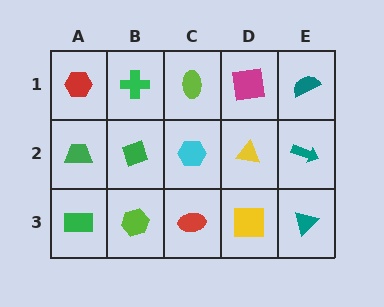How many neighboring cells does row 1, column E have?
2.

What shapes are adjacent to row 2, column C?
A lime ellipse (row 1, column C), a red ellipse (row 3, column C), a green diamond (row 2, column B), a yellow triangle (row 2, column D).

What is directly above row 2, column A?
A red hexagon.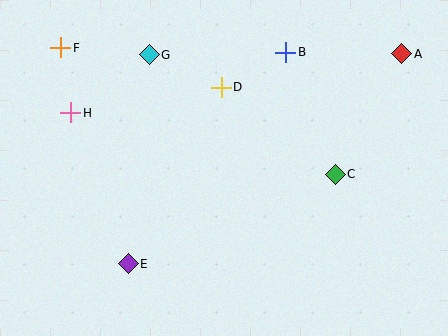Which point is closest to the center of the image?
Point D at (221, 87) is closest to the center.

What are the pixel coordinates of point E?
Point E is at (128, 264).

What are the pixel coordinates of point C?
Point C is at (335, 174).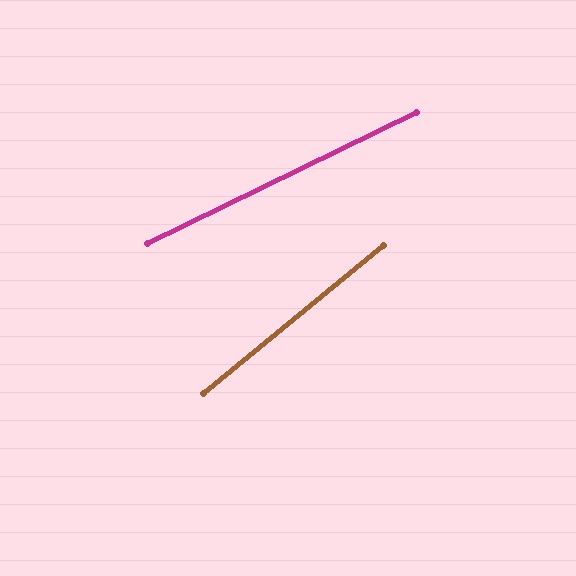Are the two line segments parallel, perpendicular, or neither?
Neither parallel nor perpendicular — they differ by about 13°.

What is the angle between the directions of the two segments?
Approximately 13 degrees.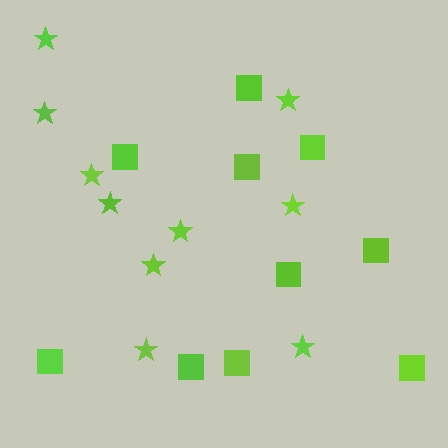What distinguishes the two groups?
There are 2 groups: one group of squares (10) and one group of stars (10).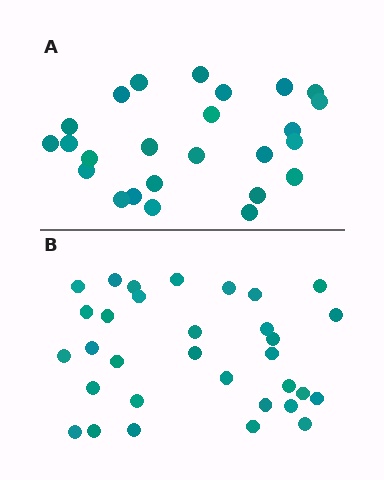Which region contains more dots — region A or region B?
Region B (the bottom region) has more dots.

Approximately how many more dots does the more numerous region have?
Region B has roughly 8 or so more dots than region A.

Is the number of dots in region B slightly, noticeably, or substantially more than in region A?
Region B has noticeably more, but not dramatically so. The ratio is roughly 1.3 to 1.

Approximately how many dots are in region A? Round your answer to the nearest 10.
About 20 dots. (The exact count is 25, which rounds to 20.)